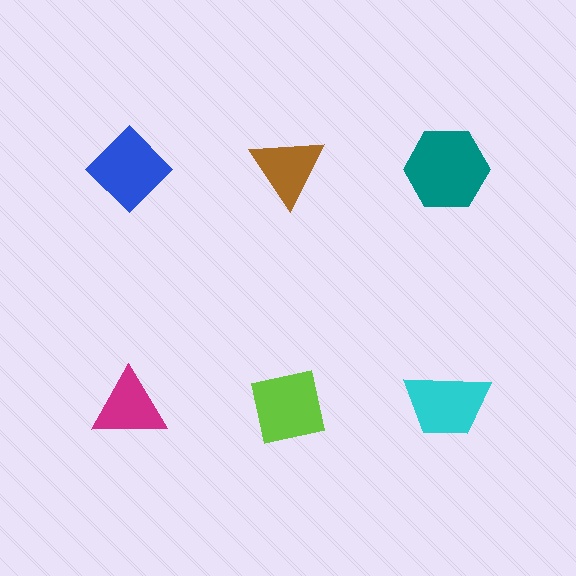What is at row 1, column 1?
A blue diamond.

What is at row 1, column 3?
A teal hexagon.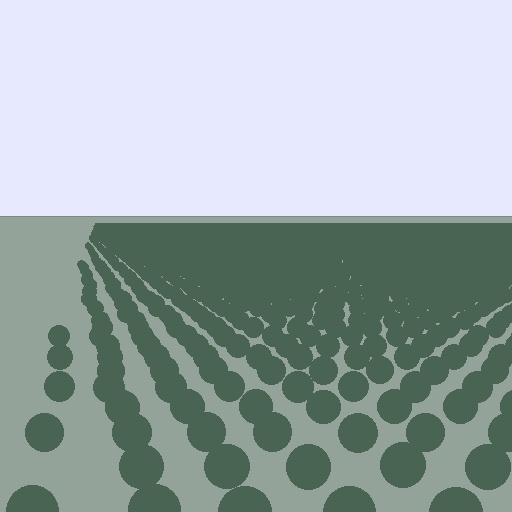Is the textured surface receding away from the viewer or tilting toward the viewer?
The surface is receding away from the viewer. Texture elements get smaller and denser toward the top.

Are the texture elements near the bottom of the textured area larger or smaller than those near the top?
Larger. Near the bottom, elements are closer to the viewer and appear at a bigger on-screen size.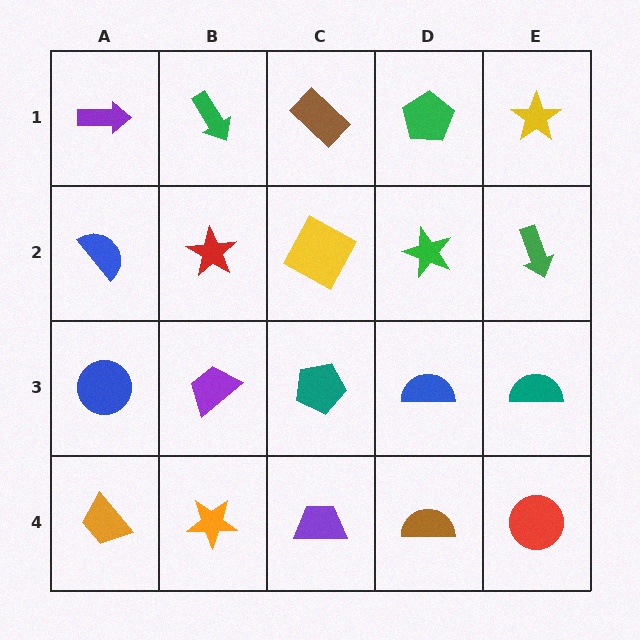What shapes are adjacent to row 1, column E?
A green arrow (row 2, column E), a green pentagon (row 1, column D).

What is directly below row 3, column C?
A purple trapezoid.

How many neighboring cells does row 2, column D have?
4.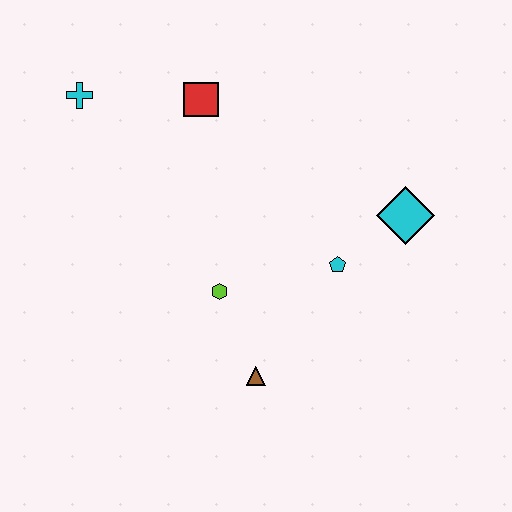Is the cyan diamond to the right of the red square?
Yes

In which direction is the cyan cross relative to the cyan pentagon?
The cyan cross is to the left of the cyan pentagon.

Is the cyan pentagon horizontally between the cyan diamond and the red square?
Yes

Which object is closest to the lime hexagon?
The brown triangle is closest to the lime hexagon.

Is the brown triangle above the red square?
No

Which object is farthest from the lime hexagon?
The cyan cross is farthest from the lime hexagon.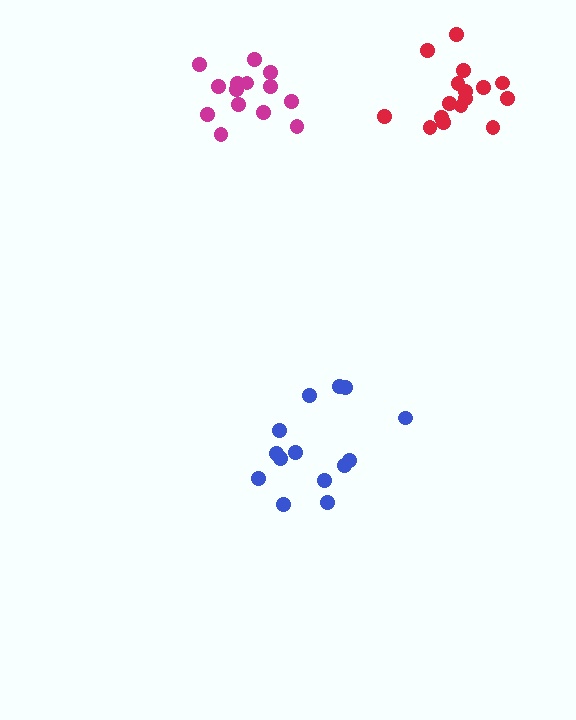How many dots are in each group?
Group 1: 14 dots, Group 2: 16 dots, Group 3: 14 dots (44 total).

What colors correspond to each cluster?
The clusters are colored: blue, red, magenta.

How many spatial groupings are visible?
There are 3 spatial groupings.